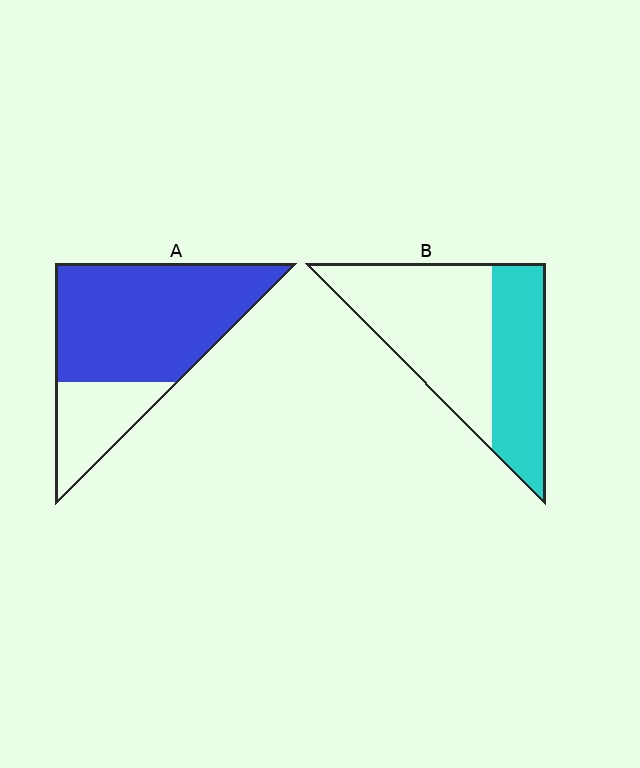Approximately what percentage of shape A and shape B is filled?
A is approximately 75% and B is approximately 40%.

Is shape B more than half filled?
No.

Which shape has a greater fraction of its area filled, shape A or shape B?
Shape A.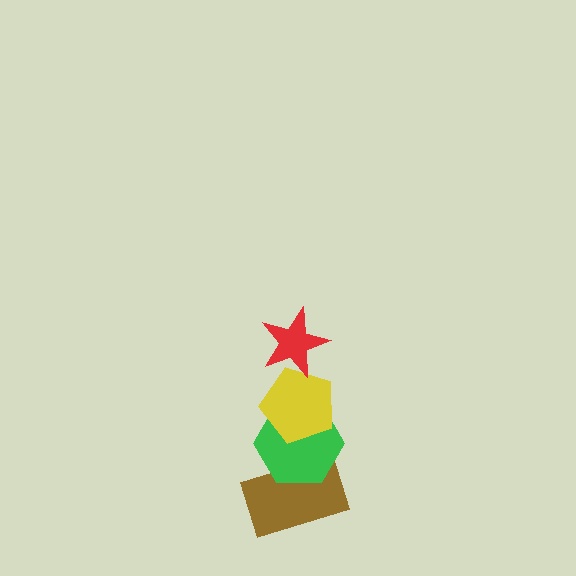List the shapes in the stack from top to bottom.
From top to bottom: the red star, the yellow pentagon, the green hexagon, the brown rectangle.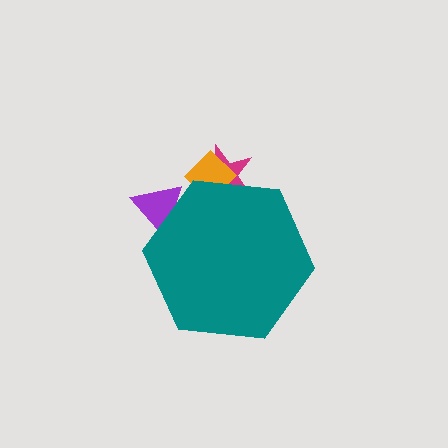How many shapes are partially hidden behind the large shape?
3 shapes are partially hidden.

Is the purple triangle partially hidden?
Yes, the purple triangle is partially hidden behind the teal hexagon.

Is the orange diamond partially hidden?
Yes, the orange diamond is partially hidden behind the teal hexagon.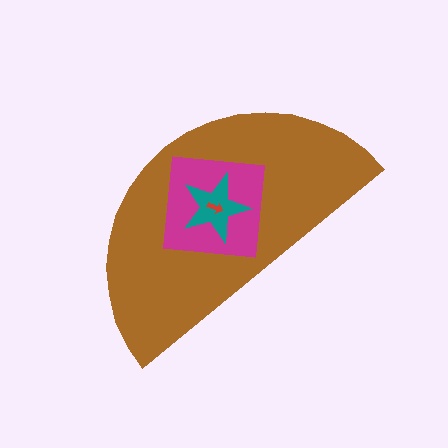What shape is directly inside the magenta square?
The teal star.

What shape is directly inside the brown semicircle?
The magenta square.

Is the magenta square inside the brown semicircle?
Yes.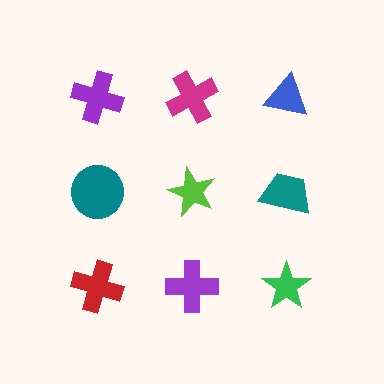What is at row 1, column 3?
A blue triangle.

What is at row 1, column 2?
A magenta cross.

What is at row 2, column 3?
A teal trapezoid.